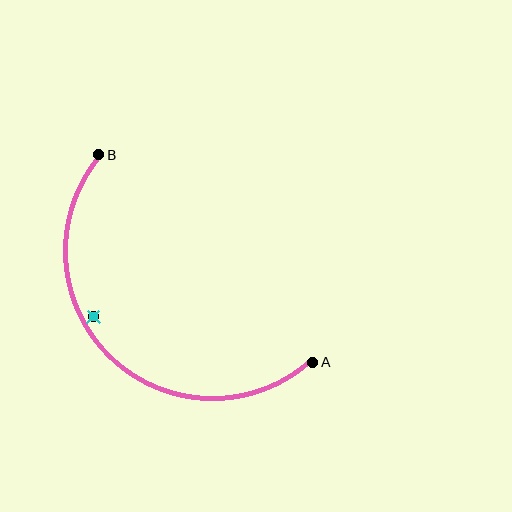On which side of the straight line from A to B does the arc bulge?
The arc bulges below and to the left of the straight line connecting A and B.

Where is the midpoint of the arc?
The arc midpoint is the point on the curve farthest from the straight line joining A and B. It sits below and to the left of that line.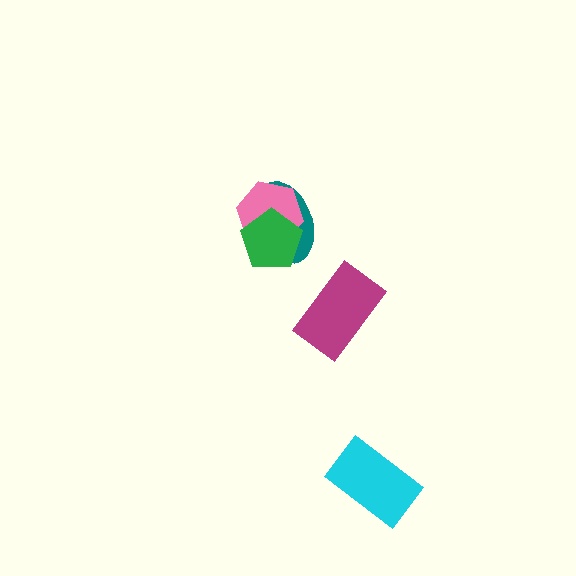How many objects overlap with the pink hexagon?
2 objects overlap with the pink hexagon.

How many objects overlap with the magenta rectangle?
0 objects overlap with the magenta rectangle.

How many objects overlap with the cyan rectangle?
0 objects overlap with the cyan rectangle.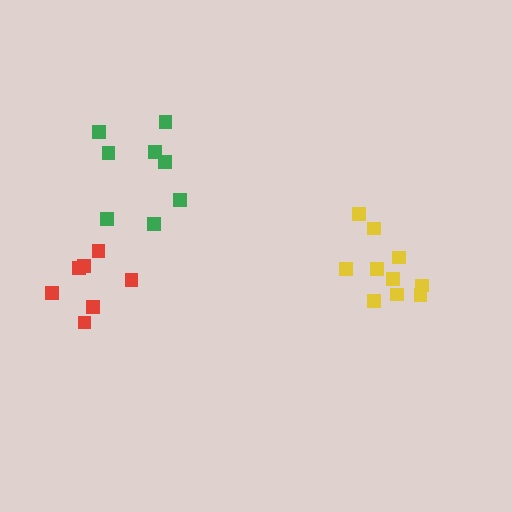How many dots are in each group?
Group 1: 7 dots, Group 2: 10 dots, Group 3: 8 dots (25 total).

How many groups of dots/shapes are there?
There are 3 groups.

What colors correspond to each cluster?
The clusters are colored: red, yellow, green.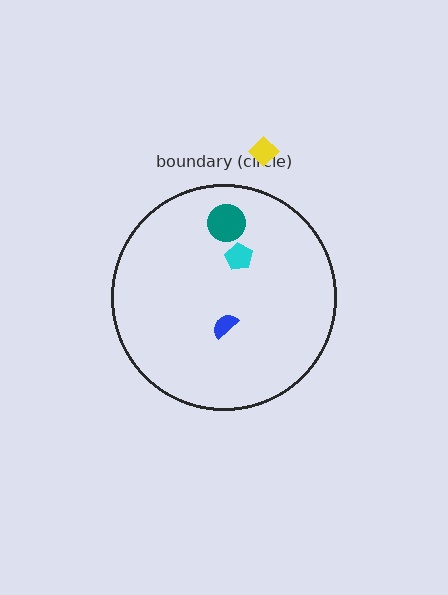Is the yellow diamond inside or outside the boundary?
Outside.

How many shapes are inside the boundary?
3 inside, 1 outside.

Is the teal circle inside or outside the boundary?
Inside.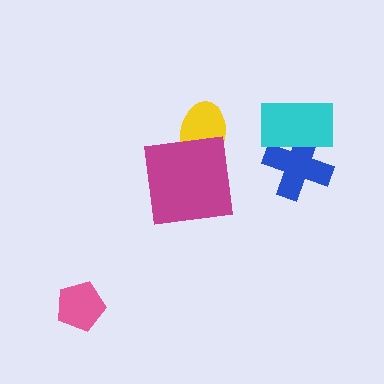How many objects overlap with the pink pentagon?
0 objects overlap with the pink pentagon.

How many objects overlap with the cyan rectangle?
1 object overlaps with the cyan rectangle.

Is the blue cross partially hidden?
Yes, it is partially covered by another shape.